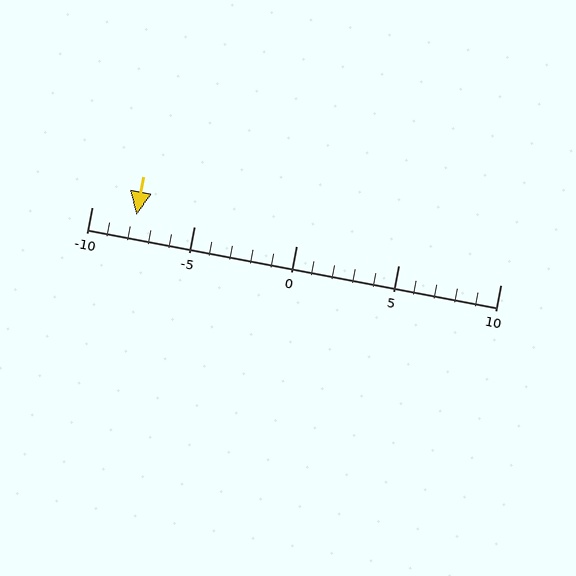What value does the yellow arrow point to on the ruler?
The yellow arrow points to approximately -8.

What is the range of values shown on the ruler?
The ruler shows values from -10 to 10.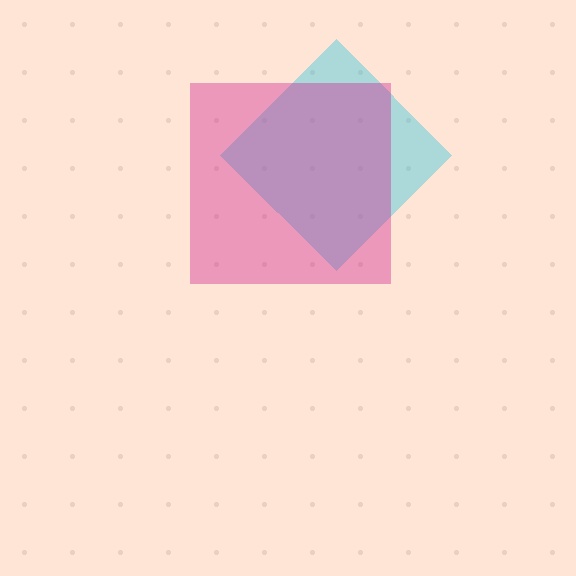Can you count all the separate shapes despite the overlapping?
Yes, there are 2 separate shapes.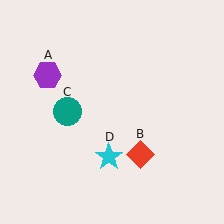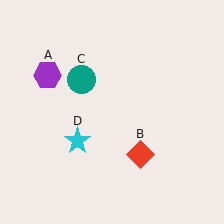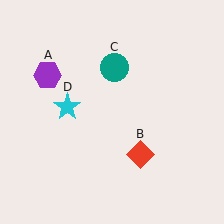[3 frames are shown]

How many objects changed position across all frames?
2 objects changed position: teal circle (object C), cyan star (object D).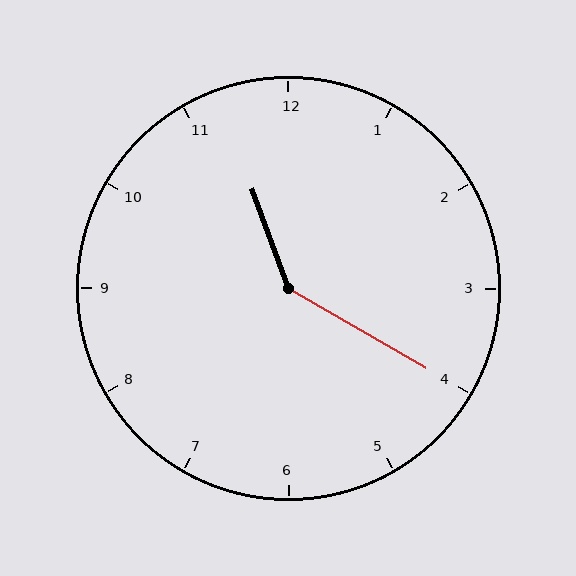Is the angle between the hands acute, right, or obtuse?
It is obtuse.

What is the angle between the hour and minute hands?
Approximately 140 degrees.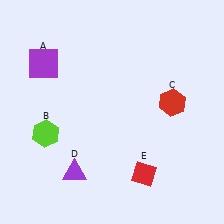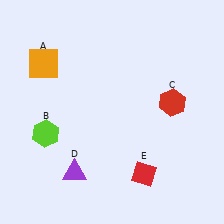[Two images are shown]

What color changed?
The square (A) changed from purple in Image 1 to orange in Image 2.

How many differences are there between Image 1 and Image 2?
There is 1 difference between the two images.